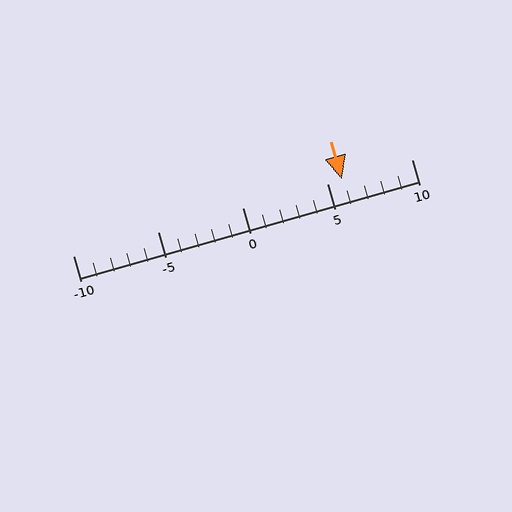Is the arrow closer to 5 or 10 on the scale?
The arrow is closer to 5.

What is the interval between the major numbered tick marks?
The major tick marks are spaced 5 units apart.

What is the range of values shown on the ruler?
The ruler shows values from -10 to 10.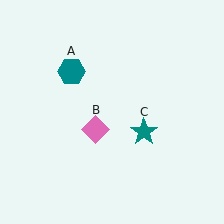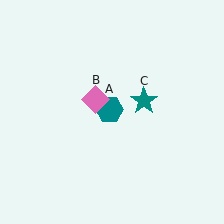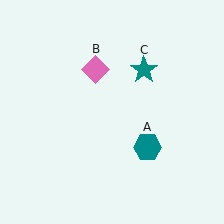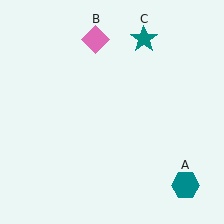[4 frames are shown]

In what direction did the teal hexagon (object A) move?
The teal hexagon (object A) moved down and to the right.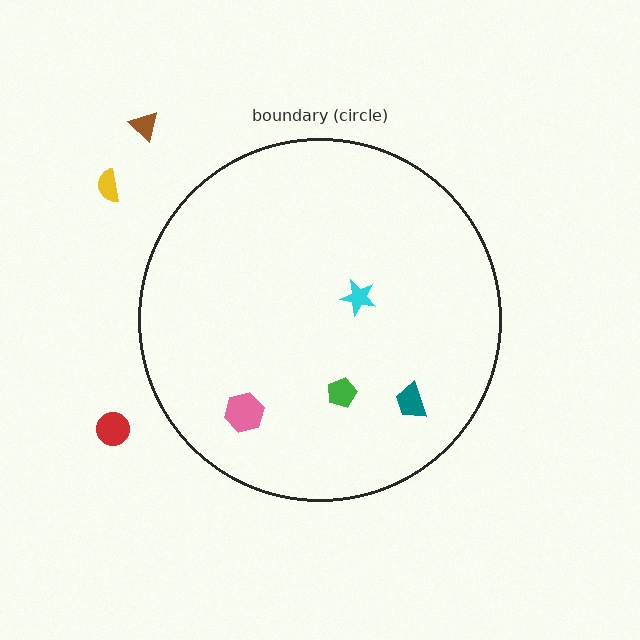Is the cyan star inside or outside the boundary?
Inside.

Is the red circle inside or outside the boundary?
Outside.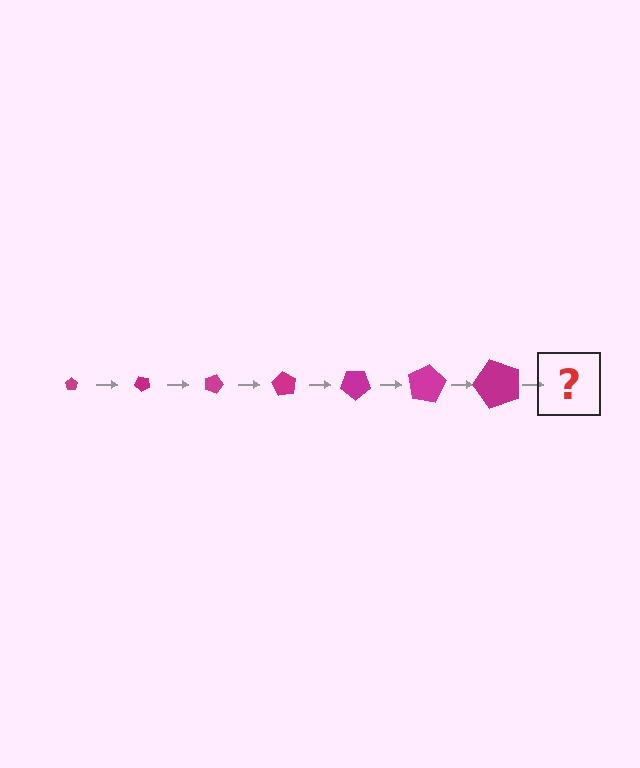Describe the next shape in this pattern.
It should be a pentagon, larger than the previous one and rotated 315 degrees from the start.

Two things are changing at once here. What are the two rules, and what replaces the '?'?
The two rules are that the pentagon grows larger each step and it rotates 45 degrees each step. The '?' should be a pentagon, larger than the previous one and rotated 315 degrees from the start.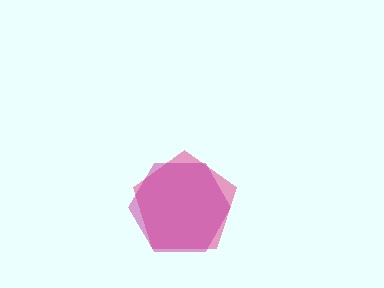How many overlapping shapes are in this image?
There are 2 overlapping shapes in the image.